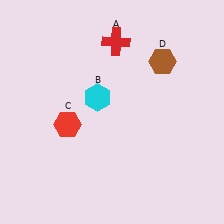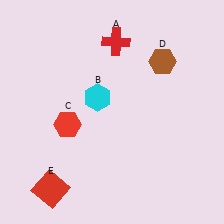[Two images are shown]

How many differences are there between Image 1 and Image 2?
There is 1 difference between the two images.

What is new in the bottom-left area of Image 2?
A red square (E) was added in the bottom-left area of Image 2.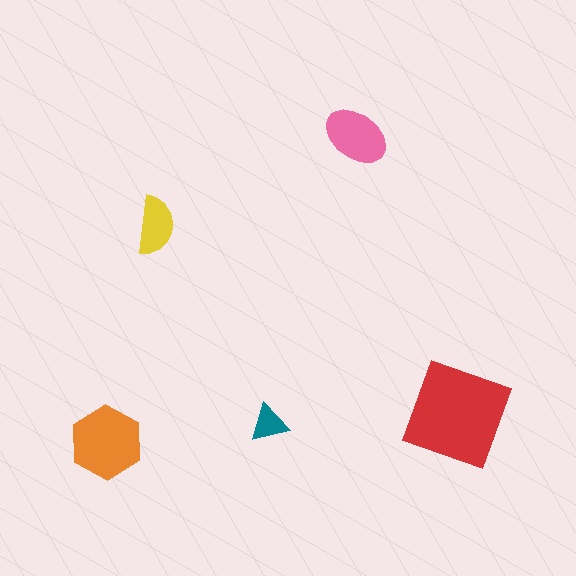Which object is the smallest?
The teal triangle.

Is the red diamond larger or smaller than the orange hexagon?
Larger.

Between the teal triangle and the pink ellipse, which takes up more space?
The pink ellipse.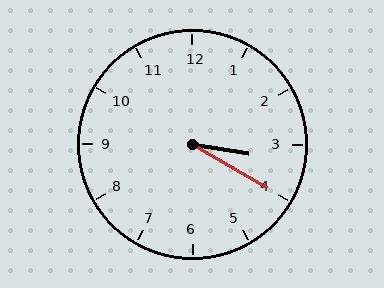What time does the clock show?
3:20.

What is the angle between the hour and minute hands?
Approximately 20 degrees.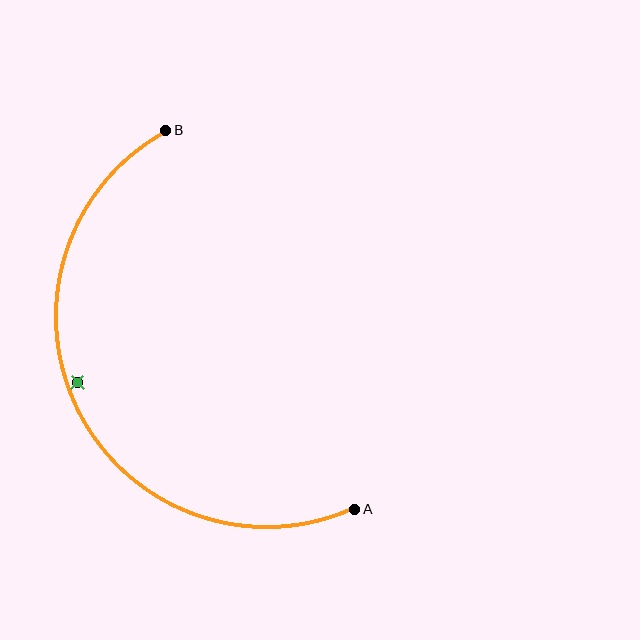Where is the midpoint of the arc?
The arc midpoint is the point on the curve farthest from the straight line joining A and B. It sits to the left of that line.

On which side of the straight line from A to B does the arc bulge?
The arc bulges to the left of the straight line connecting A and B.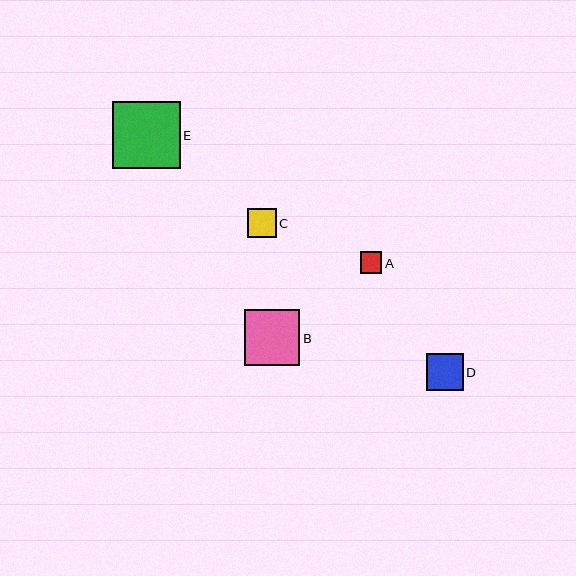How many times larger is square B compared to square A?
Square B is approximately 2.6 times the size of square A.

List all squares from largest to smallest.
From largest to smallest: E, B, D, C, A.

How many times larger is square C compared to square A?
Square C is approximately 1.4 times the size of square A.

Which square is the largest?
Square E is the largest with a size of approximately 67 pixels.